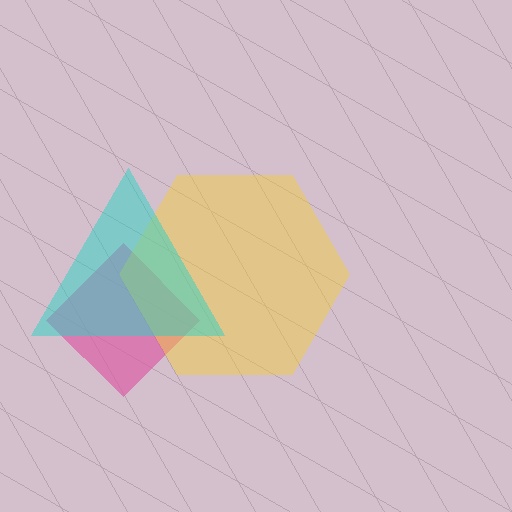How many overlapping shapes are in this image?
There are 3 overlapping shapes in the image.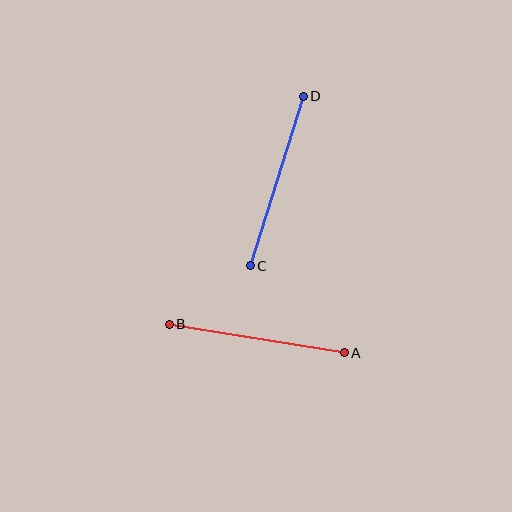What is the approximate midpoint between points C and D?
The midpoint is at approximately (277, 181) pixels.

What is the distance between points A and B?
The distance is approximately 178 pixels.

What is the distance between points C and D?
The distance is approximately 177 pixels.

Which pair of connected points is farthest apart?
Points A and B are farthest apart.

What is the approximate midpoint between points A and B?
The midpoint is at approximately (257, 338) pixels.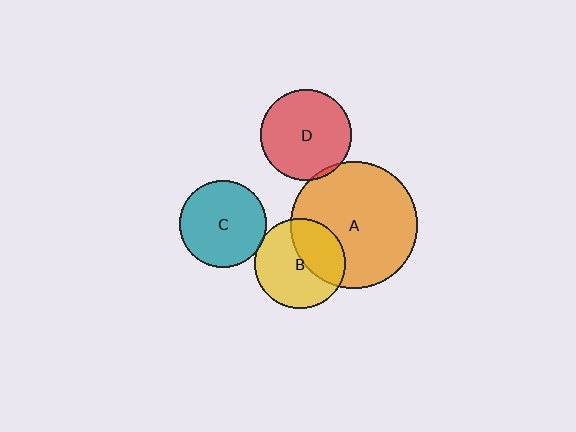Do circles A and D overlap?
Yes.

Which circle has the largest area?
Circle A (orange).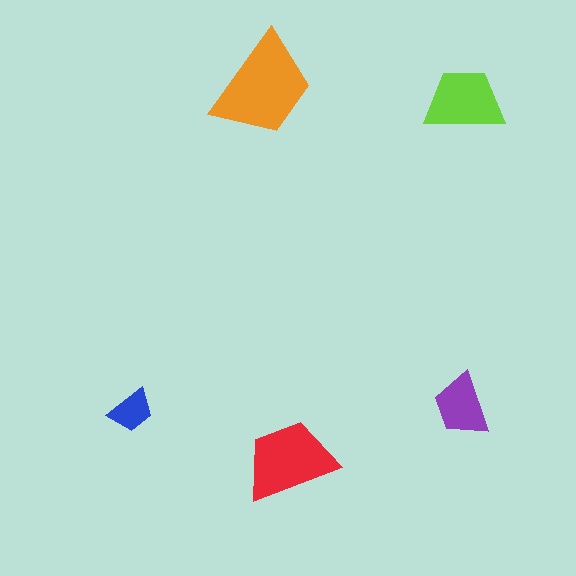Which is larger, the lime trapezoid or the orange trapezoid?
The orange one.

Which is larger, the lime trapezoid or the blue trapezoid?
The lime one.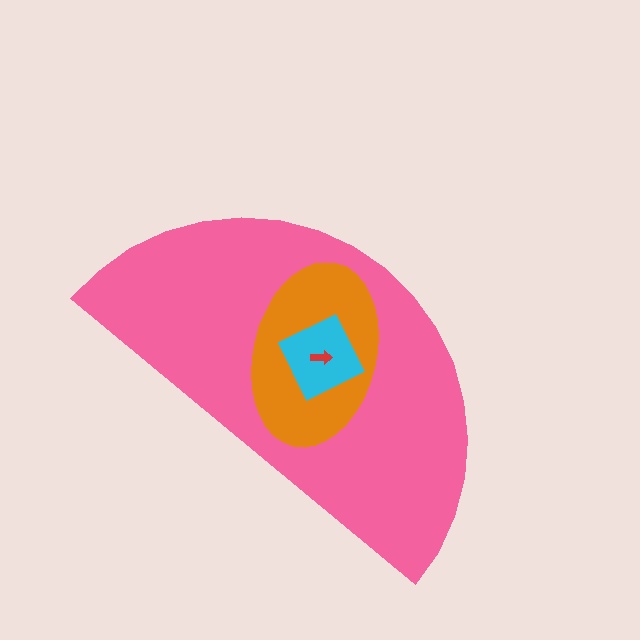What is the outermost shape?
The pink semicircle.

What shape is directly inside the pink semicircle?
The orange ellipse.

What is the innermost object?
The red arrow.